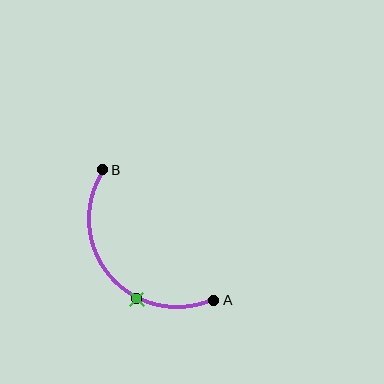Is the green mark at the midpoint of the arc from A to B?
No. The green mark lies on the arc but is closer to endpoint A. The arc midpoint would be at the point on the curve equidistant along the arc from both A and B.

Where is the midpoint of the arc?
The arc midpoint is the point on the curve farthest from the straight line joining A and B. It sits below and to the left of that line.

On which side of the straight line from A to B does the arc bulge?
The arc bulges below and to the left of the straight line connecting A and B.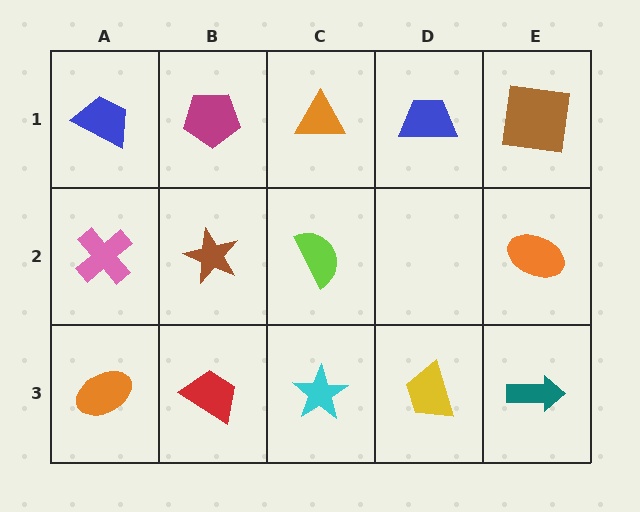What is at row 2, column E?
An orange ellipse.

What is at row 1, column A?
A blue trapezoid.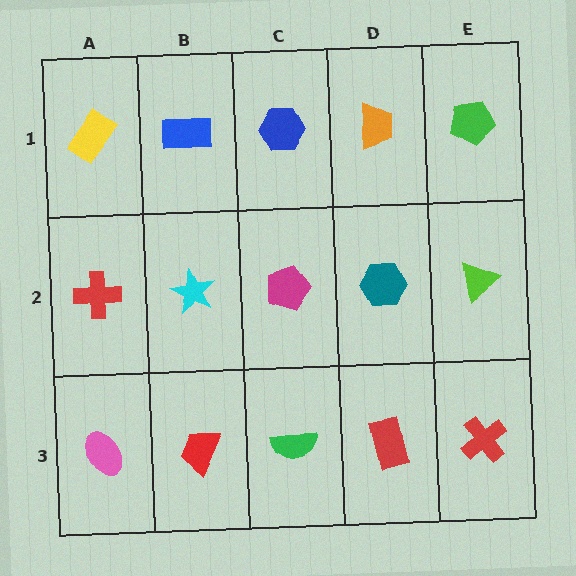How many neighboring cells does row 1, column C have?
3.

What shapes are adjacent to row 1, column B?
A cyan star (row 2, column B), a yellow rectangle (row 1, column A), a blue hexagon (row 1, column C).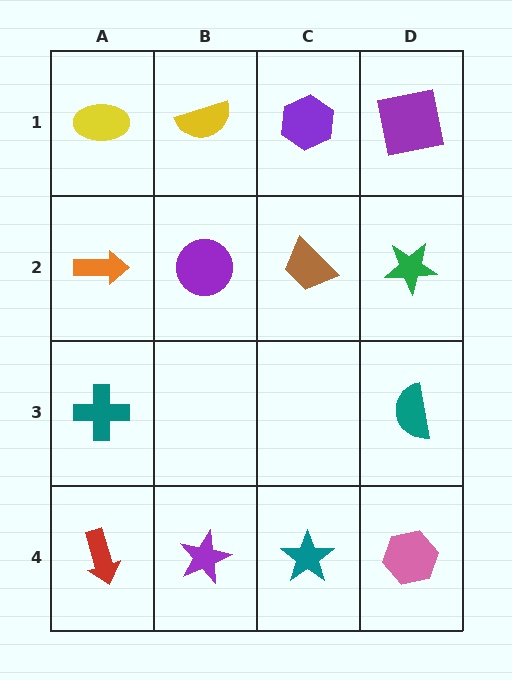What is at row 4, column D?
A pink hexagon.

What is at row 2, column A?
An orange arrow.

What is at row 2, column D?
A green star.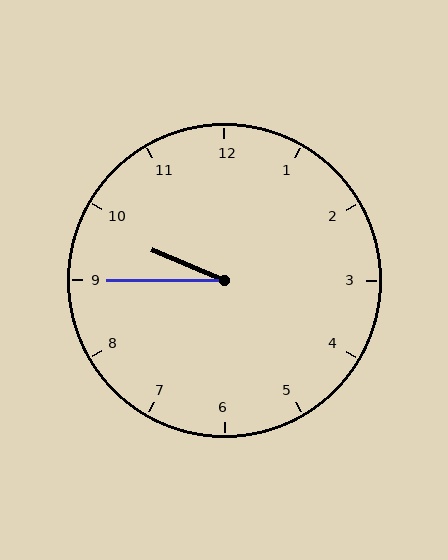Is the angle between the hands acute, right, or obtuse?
It is acute.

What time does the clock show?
9:45.